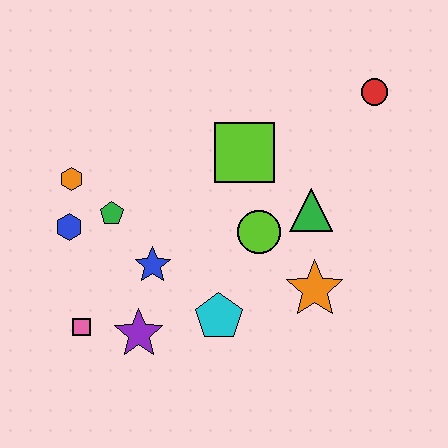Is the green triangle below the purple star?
No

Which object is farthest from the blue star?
The red circle is farthest from the blue star.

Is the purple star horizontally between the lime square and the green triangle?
No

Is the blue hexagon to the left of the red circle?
Yes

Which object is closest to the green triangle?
The lime circle is closest to the green triangle.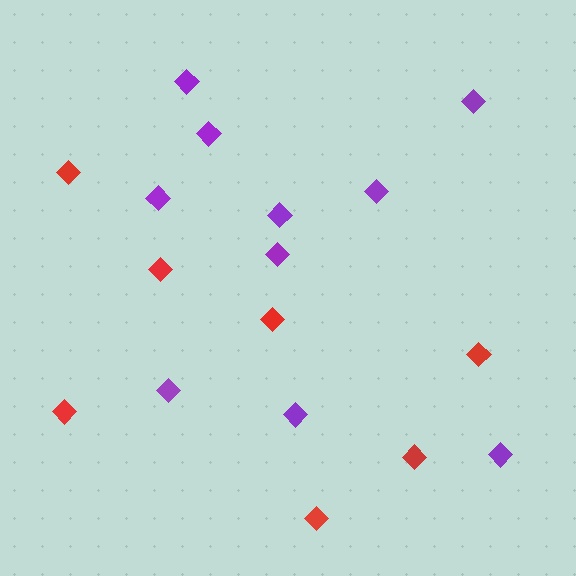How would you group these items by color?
There are 2 groups: one group of red diamonds (7) and one group of purple diamonds (10).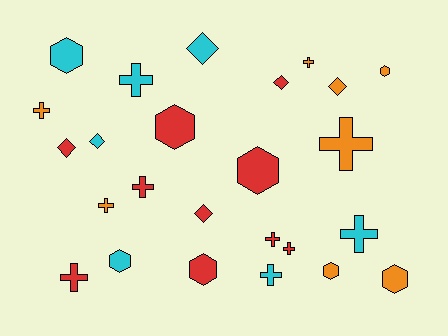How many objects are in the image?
There are 25 objects.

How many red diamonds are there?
There are 3 red diamonds.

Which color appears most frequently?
Red, with 10 objects.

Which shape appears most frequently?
Cross, with 11 objects.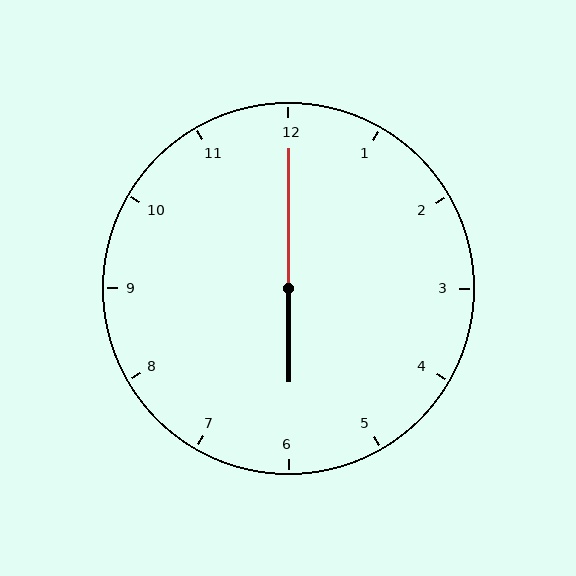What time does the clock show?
6:00.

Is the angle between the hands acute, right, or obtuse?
It is obtuse.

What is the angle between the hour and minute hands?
Approximately 180 degrees.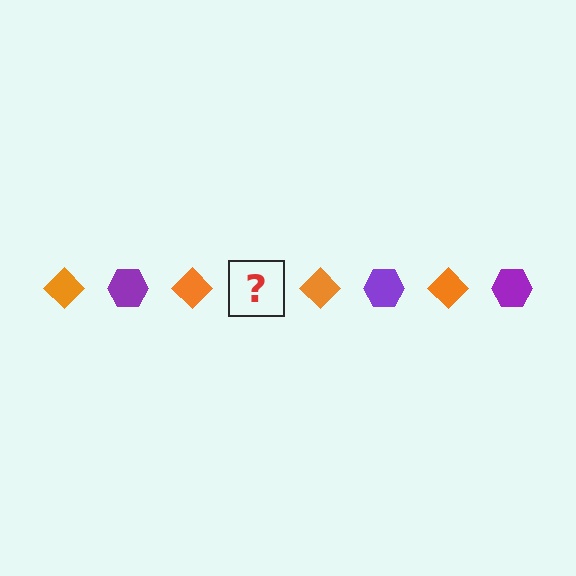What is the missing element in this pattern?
The missing element is a purple hexagon.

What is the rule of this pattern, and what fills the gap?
The rule is that the pattern alternates between orange diamond and purple hexagon. The gap should be filled with a purple hexagon.